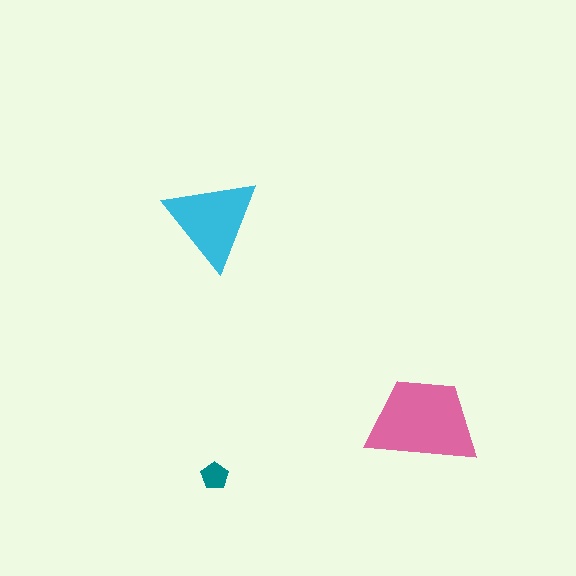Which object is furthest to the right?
The pink trapezoid is rightmost.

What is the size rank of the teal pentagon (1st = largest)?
3rd.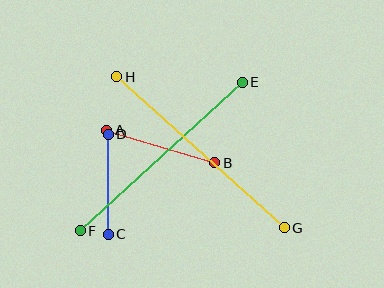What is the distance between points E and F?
The distance is approximately 220 pixels.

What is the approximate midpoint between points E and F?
The midpoint is at approximately (161, 157) pixels.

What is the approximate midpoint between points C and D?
The midpoint is at approximately (108, 184) pixels.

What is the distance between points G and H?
The distance is approximately 225 pixels.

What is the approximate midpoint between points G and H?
The midpoint is at approximately (200, 152) pixels.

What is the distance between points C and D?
The distance is approximately 100 pixels.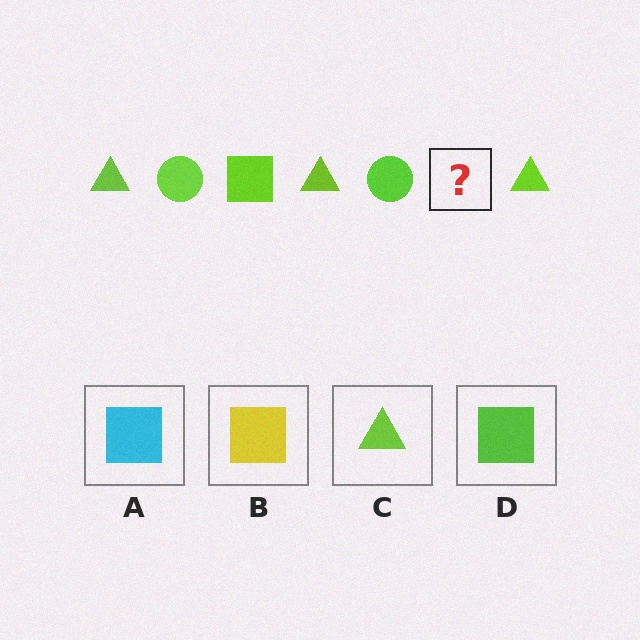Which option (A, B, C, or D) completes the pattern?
D.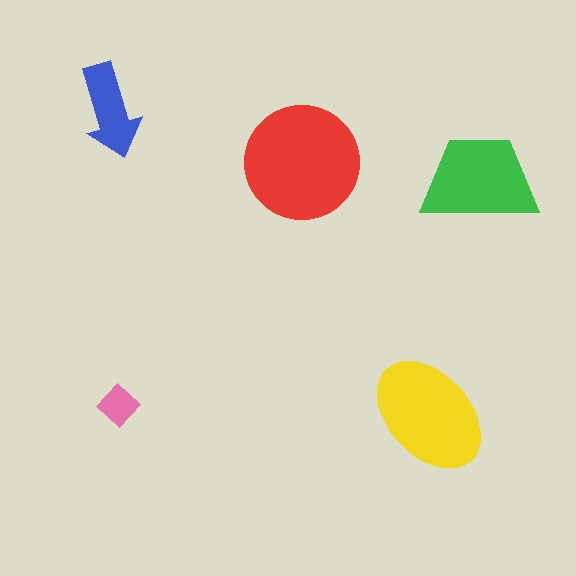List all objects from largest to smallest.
The red circle, the yellow ellipse, the green trapezoid, the blue arrow, the pink diamond.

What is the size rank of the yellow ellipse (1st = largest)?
2nd.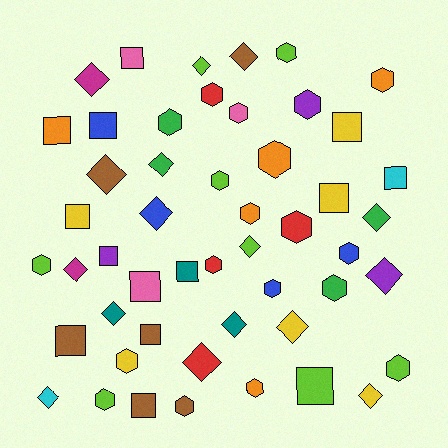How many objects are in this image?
There are 50 objects.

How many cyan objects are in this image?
There are 2 cyan objects.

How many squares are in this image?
There are 14 squares.